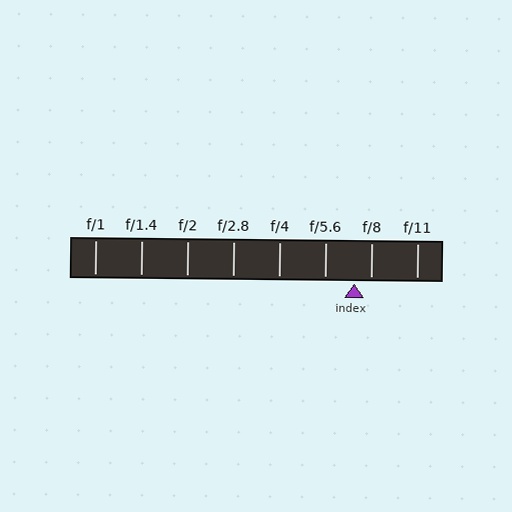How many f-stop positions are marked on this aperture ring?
There are 8 f-stop positions marked.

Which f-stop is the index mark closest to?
The index mark is closest to f/8.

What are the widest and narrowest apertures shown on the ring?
The widest aperture shown is f/1 and the narrowest is f/11.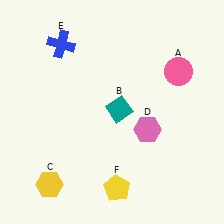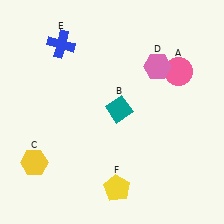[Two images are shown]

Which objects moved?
The objects that moved are: the yellow hexagon (C), the pink hexagon (D).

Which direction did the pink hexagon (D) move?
The pink hexagon (D) moved up.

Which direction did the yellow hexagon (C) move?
The yellow hexagon (C) moved up.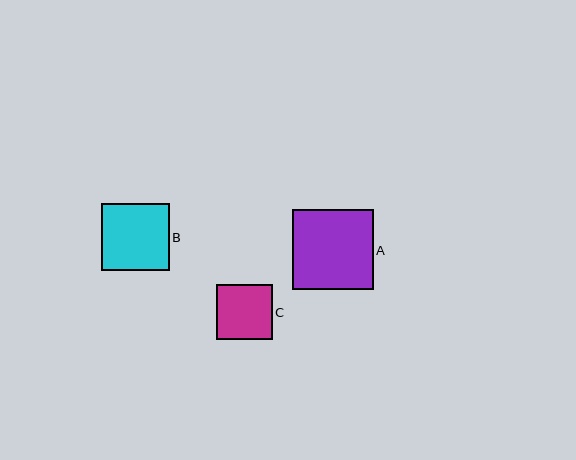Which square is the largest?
Square A is the largest with a size of approximately 80 pixels.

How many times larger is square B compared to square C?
Square B is approximately 1.2 times the size of square C.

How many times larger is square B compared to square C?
Square B is approximately 1.2 times the size of square C.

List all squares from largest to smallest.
From largest to smallest: A, B, C.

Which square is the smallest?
Square C is the smallest with a size of approximately 56 pixels.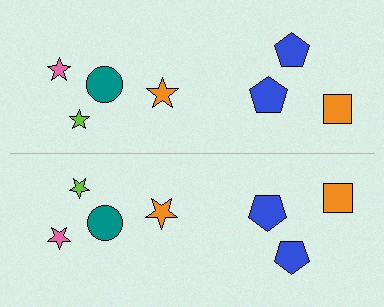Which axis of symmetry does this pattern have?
The pattern has a horizontal axis of symmetry running through the center of the image.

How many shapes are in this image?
There are 14 shapes in this image.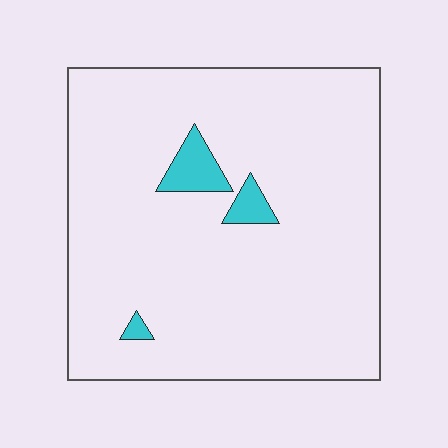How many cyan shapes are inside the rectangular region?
3.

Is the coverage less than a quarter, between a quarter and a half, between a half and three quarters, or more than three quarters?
Less than a quarter.